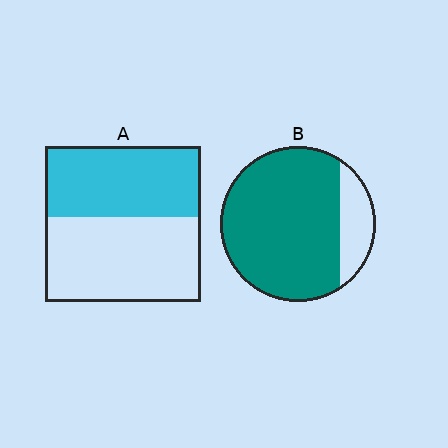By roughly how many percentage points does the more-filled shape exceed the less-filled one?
By roughly 35 percentage points (B over A).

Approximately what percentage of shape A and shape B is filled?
A is approximately 45% and B is approximately 85%.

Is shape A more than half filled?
No.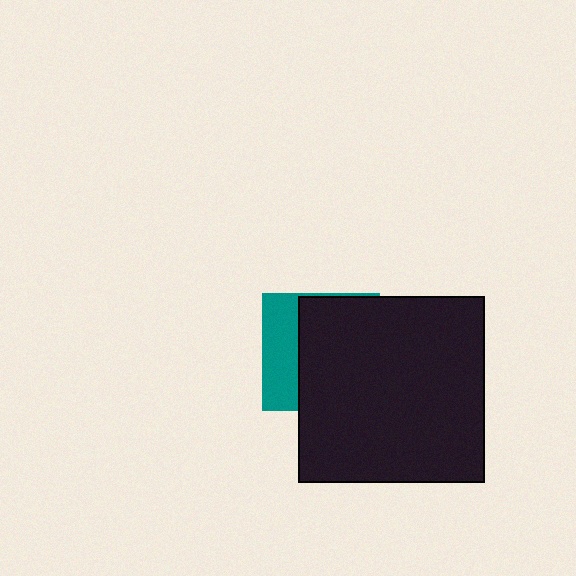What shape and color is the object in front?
The object in front is a black square.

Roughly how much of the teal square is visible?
A small part of it is visible (roughly 32%).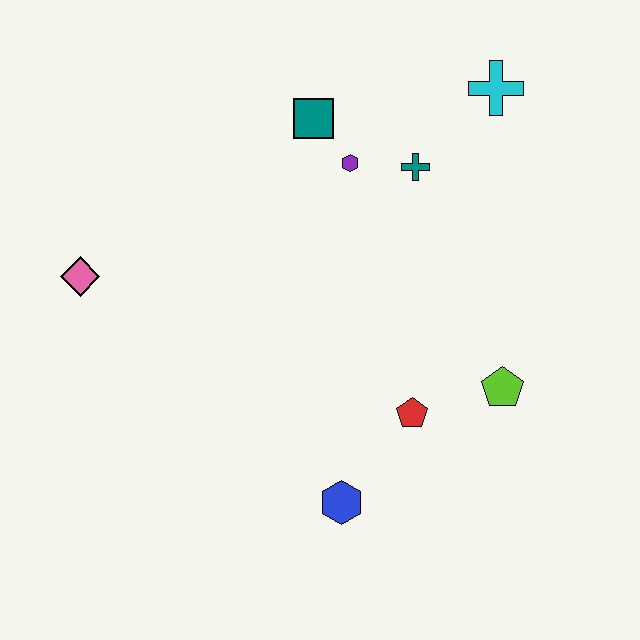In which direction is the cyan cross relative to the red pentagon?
The cyan cross is above the red pentagon.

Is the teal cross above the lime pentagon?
Yes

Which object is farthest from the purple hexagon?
The blue hexagon is farthest from the purple hexagon.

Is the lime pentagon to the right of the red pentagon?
Yes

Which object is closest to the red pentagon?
The lime pentagon is closest to the red pentagon.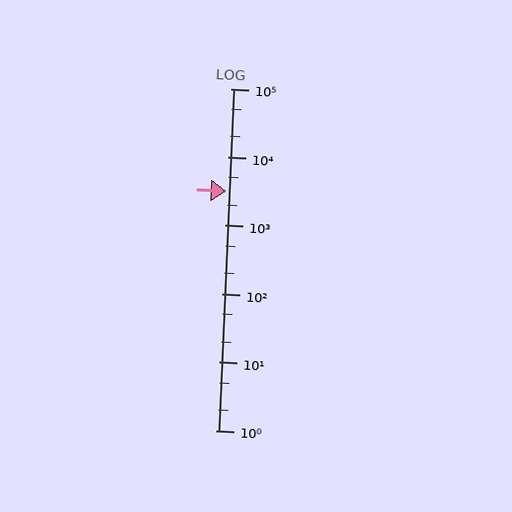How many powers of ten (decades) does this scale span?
The scale spans 5 decades, from 1 to 100000.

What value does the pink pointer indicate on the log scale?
The pointer indicates approximately 3200.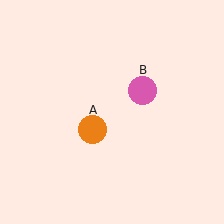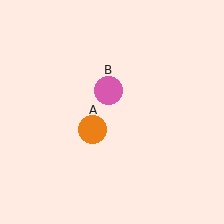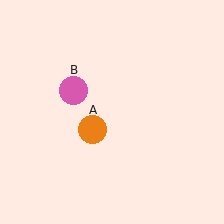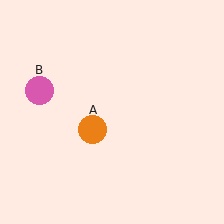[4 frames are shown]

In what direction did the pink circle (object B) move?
The pink circle (object B) moved left.